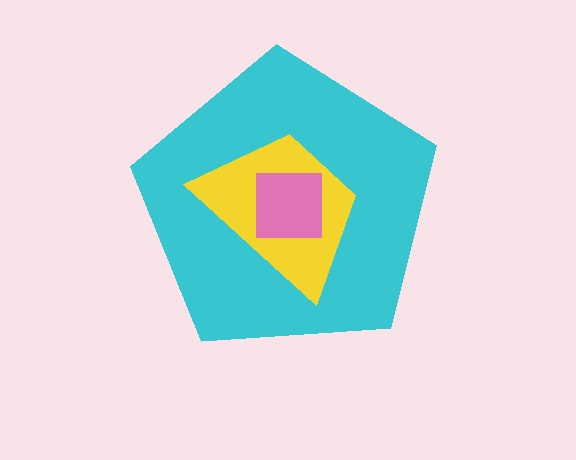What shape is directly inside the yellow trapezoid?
The pink square.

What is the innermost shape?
The pink square.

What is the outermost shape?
The cyan pentagon.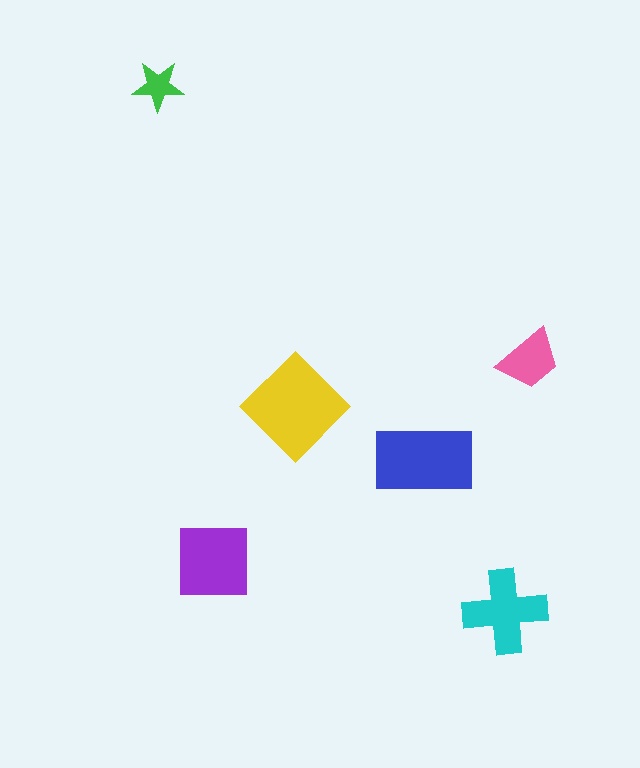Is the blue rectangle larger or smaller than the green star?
Larger.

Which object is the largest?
The yellow diamond.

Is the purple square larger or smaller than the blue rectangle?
Smaller.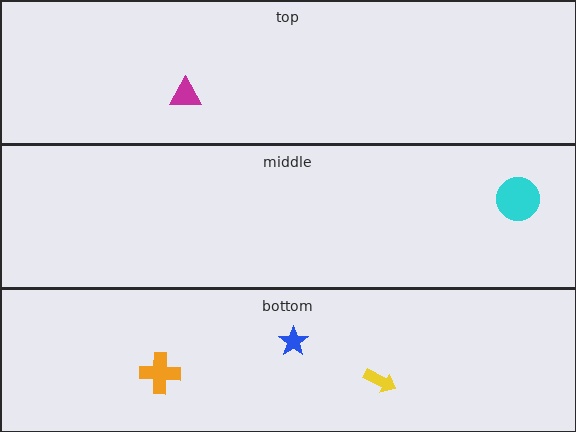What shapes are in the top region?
The magenta triangle.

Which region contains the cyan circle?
The middle region.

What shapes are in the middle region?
The cyan circle.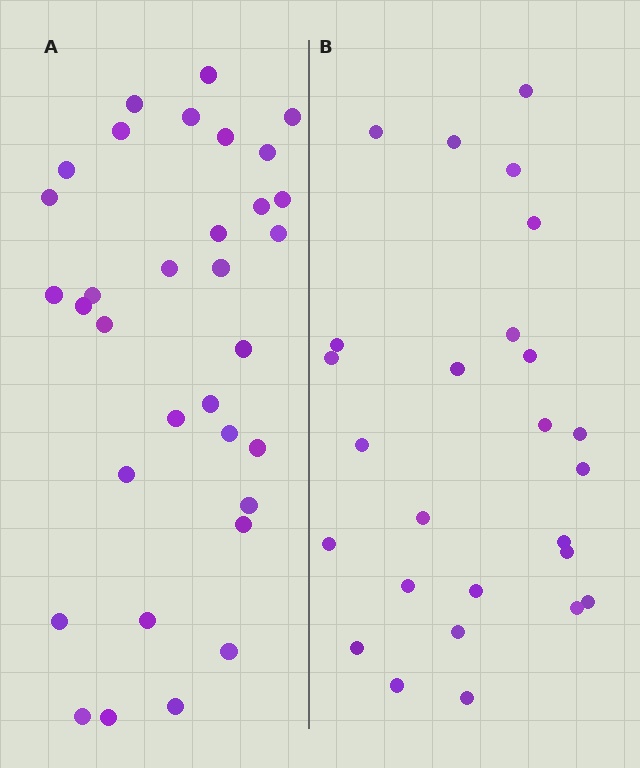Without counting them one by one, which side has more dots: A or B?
Region A (the left region) has more dots.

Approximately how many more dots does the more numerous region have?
Region A has roughly 8 or so more dots than region B.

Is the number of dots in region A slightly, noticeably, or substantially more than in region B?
Region A has noticeably more, but not dramatically so. The ratio is roughly 1.3 to 1.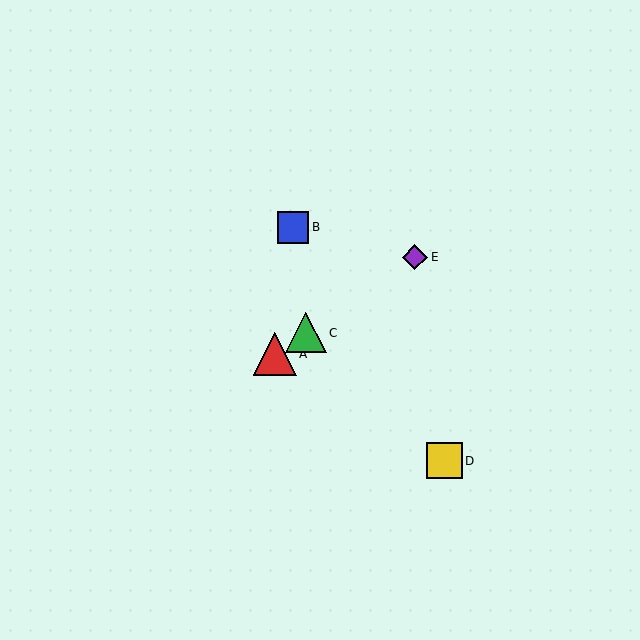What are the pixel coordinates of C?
Object C is at (306, 333).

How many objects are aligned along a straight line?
3 objects (A, C, E) are aligned along a straight line.